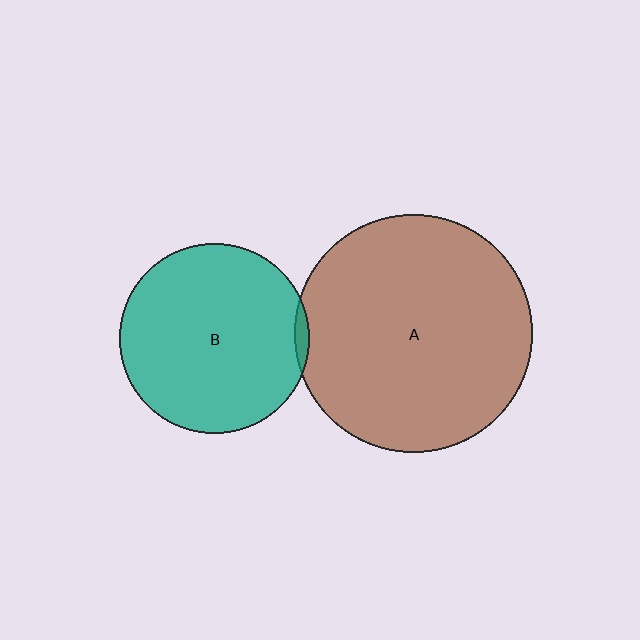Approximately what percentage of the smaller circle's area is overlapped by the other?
Approximately 5%.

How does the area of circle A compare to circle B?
Approximately 1.6 times.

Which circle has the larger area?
Circle A (brown).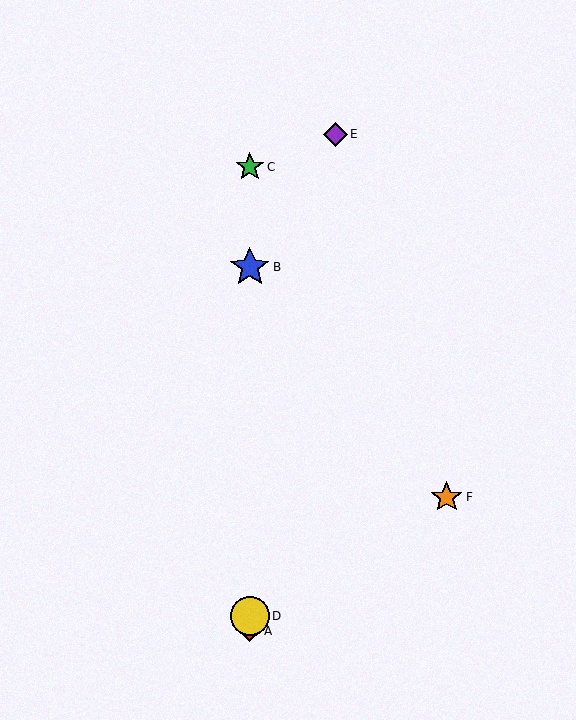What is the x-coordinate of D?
Object D is at x≈250.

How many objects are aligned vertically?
4 objects (A, B, C, D) are aligned vertically.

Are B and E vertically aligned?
No, B is at x≈250 and E is at x≈335.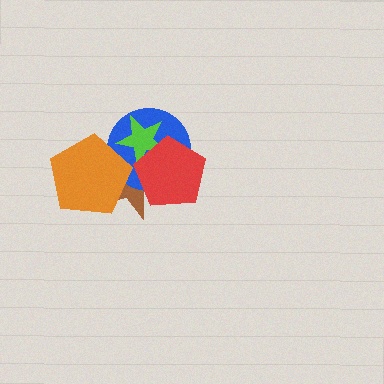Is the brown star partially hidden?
Yes, it is partially covered by another shape.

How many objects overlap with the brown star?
4 objects overlap with the brown star.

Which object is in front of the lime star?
The red pentagon is in front of the lime star.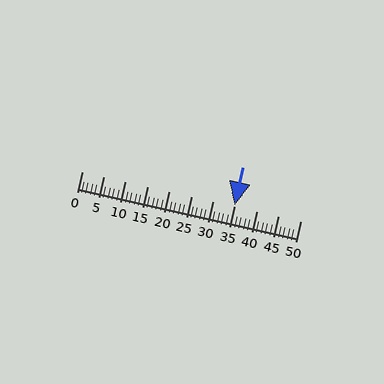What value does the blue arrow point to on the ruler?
The blue arrow points to approximately 35.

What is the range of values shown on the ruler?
The ruler shows values from 0 to 50.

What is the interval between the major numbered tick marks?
The major tick marks are spaced 5 units apart.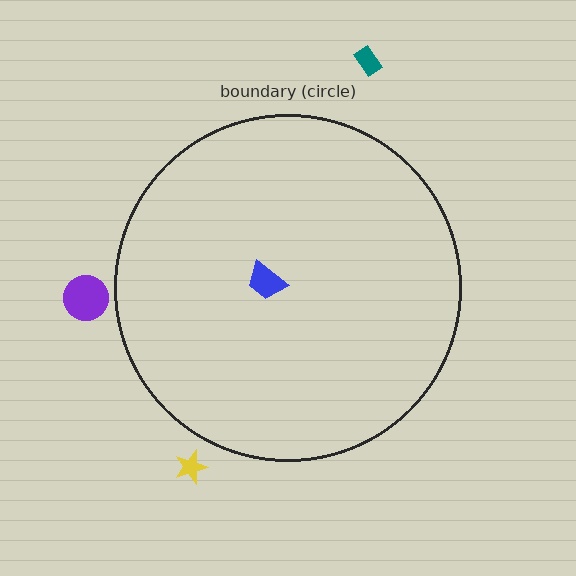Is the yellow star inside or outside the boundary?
Outside.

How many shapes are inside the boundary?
1 inside, 3 outside.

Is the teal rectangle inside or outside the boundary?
Outside.